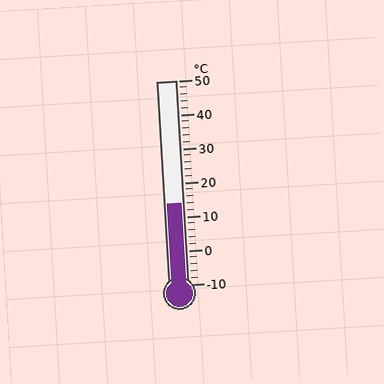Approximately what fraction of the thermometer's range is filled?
The thermometer is filled to approximately 40% of its range.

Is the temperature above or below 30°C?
The temperature is below 30°C.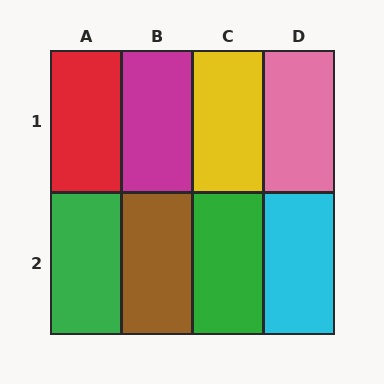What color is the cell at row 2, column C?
Green.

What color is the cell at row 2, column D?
Cyan.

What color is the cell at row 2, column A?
Green.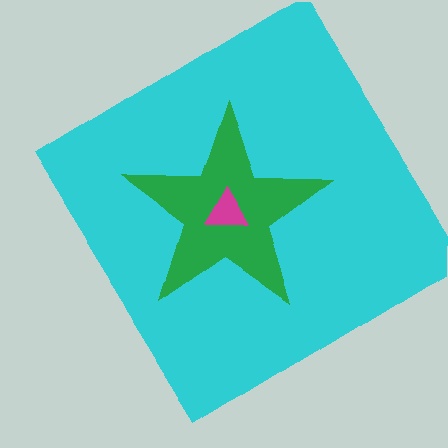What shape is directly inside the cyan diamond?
The green star.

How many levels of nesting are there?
3.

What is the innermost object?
The magenta triangle.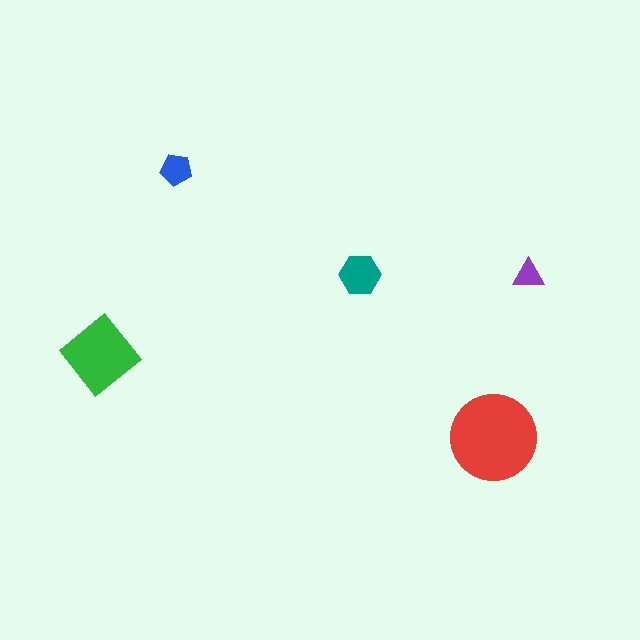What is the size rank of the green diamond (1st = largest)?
2nd.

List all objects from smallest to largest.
The purple triangle, the blue pentagon, the teal hexagon, the green diamond, the red circle.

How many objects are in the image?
There are 5 objects in the image.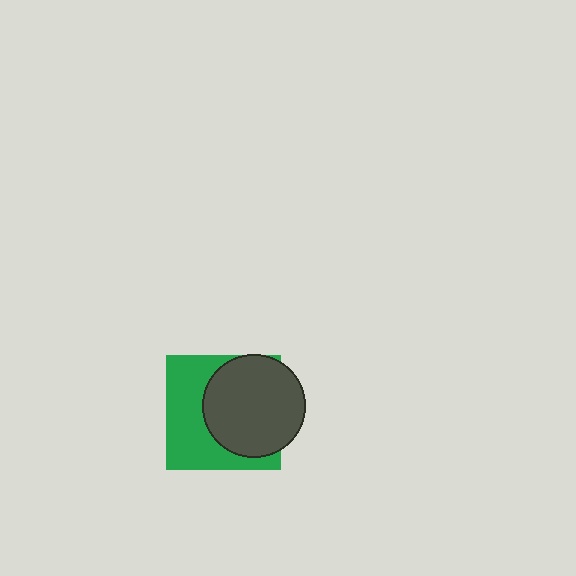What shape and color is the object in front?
The object in front is a dark gray circle.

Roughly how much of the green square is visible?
About half of it is visible (roughly 48%).